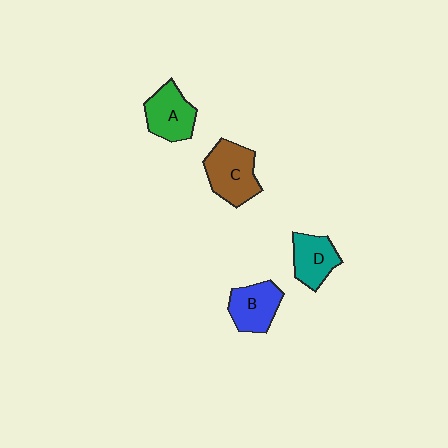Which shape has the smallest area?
Shape D (teal).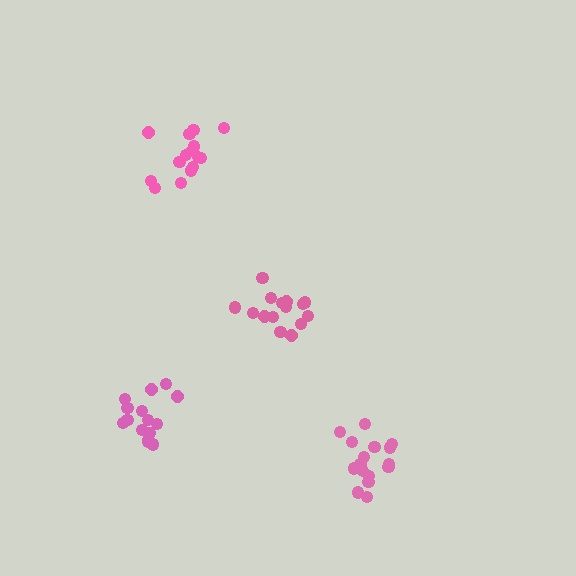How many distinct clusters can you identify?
There are 4 distinct clusters.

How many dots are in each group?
Group 1: 15 dots, Group 2: 15 dots, Group 3: 16 dots, Group 4: 17 dots (63 total).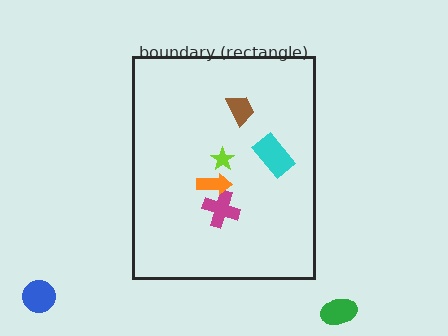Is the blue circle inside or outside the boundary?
Outside.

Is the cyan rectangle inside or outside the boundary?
Inside.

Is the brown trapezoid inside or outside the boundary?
Inside.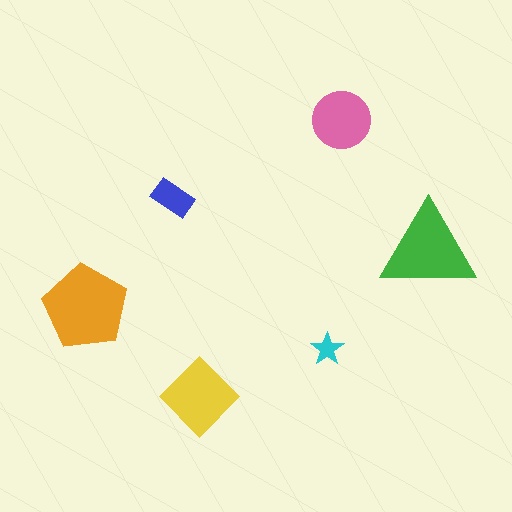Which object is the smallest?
The cyan star.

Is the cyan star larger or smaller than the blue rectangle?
Smaller.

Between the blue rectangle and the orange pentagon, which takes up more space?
The orange pentagon.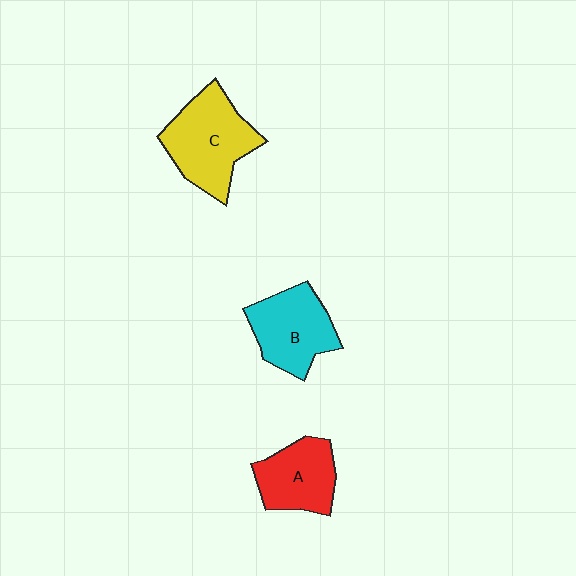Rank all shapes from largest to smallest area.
From largest to smallest: C (yellow), B (cyan), A (red).